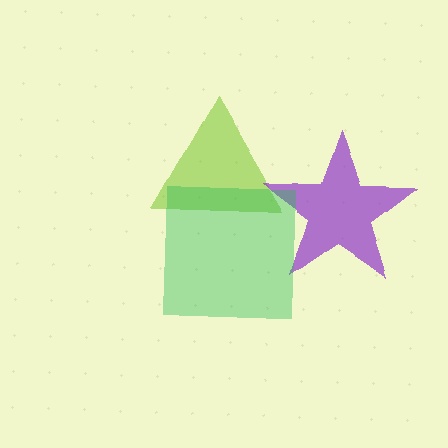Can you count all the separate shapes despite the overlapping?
Yes, there are 3 separate shapes.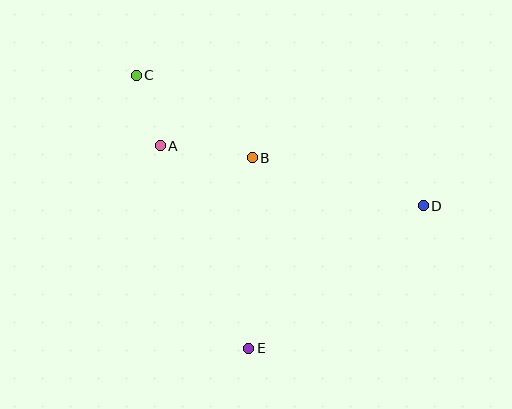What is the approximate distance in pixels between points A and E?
The distance between A and E is approximately 221 pixels.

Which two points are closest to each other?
Points A and C are closest to each other.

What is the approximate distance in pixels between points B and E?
The distance between B and E is approximately 191 pixels.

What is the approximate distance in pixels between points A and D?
The distance between A and D is approximately 270 pixels.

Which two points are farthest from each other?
Points C and D are farthest from each other.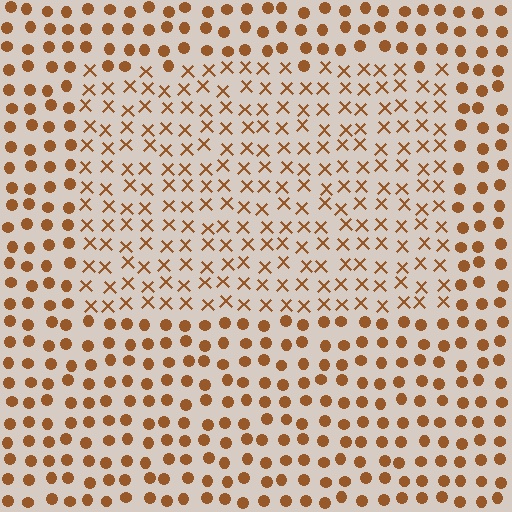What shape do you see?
I see a rectangle.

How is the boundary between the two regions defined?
The boundary is defined by a change in element shape: X marks inside vs. circles outside. All elements share the same color and spacing.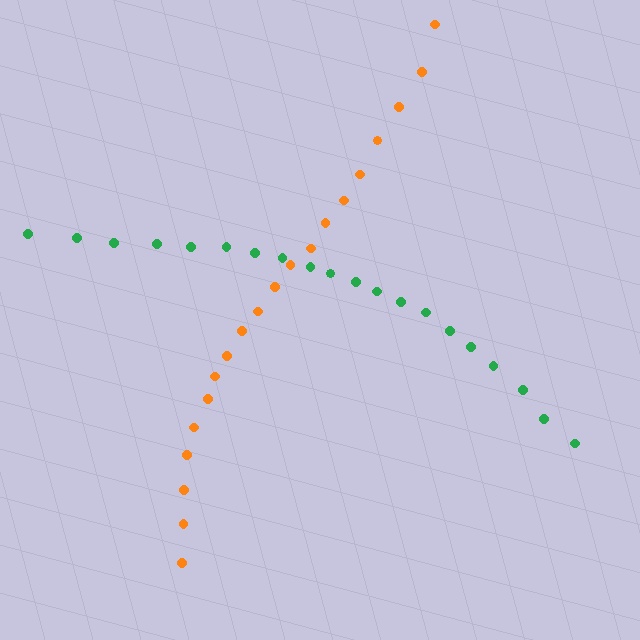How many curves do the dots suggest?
There are 2 distinct paths.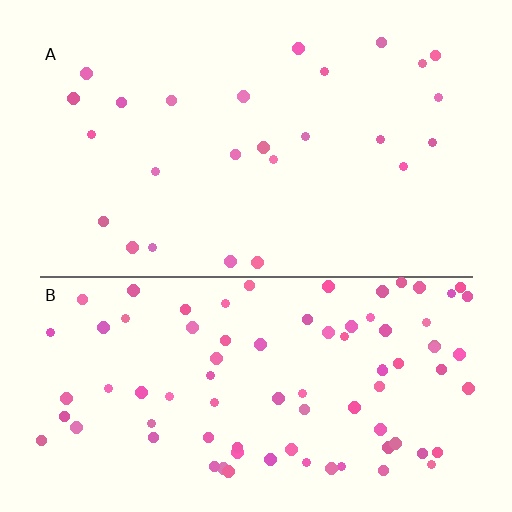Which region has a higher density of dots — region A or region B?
B (the bottom).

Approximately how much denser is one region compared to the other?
Approximately 3.3× — region B over region A.